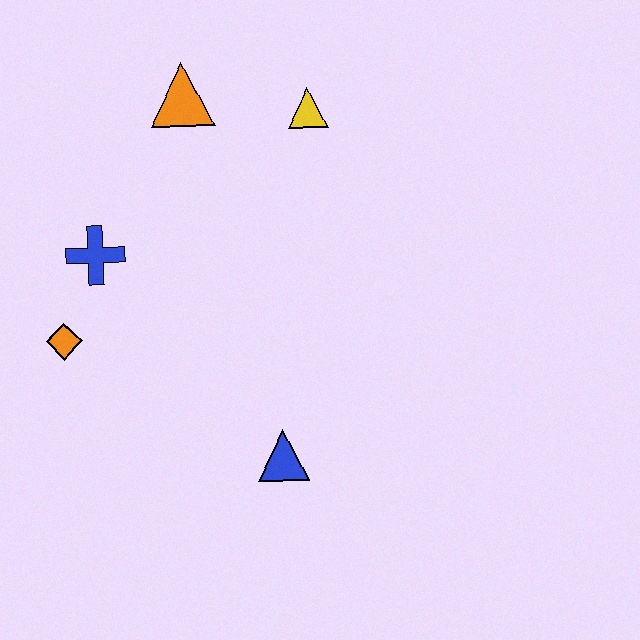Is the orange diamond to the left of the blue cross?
Yes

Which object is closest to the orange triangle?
The yellow triangle is closest to the orange triangle.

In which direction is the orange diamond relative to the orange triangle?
The orange diamond is below the orange triangle.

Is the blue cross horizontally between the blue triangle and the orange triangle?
No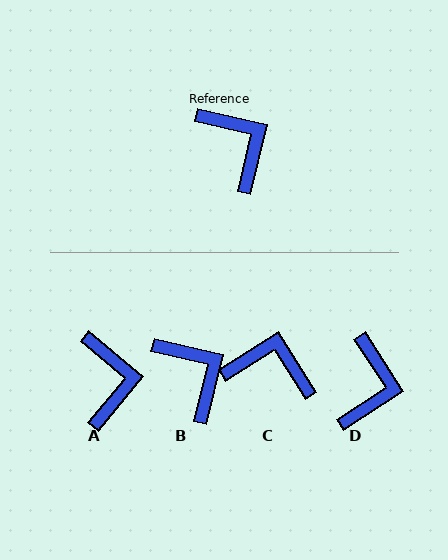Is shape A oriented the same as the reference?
No, it is off by about 26 degrees.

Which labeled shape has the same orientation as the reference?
B.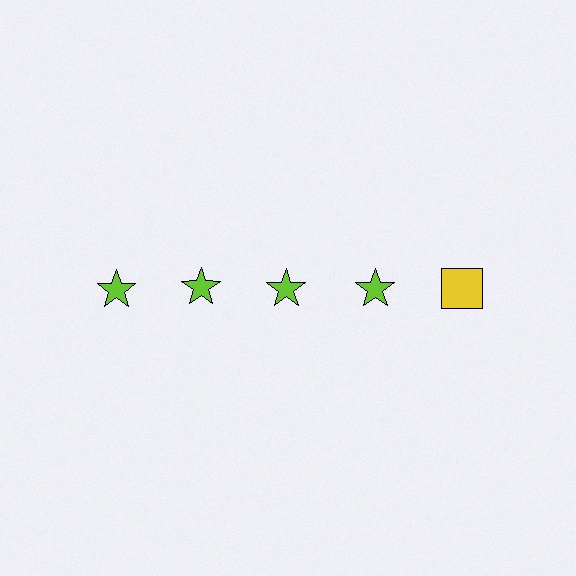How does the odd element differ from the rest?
It differs in both color (yellow instead of lime) and shape (square instead of star).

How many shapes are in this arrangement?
There are 5 shapes arranged in a grid pattern.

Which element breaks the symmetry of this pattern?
The yellow square in the top row, rightmost column breaks the symmetry. All other shapes are lime stars.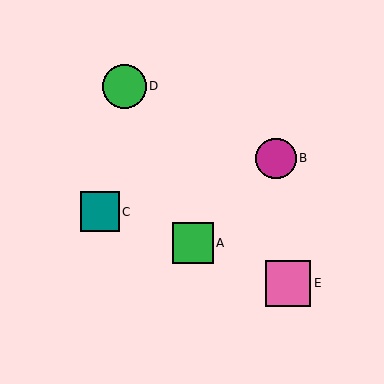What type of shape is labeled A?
Shape A is a green square.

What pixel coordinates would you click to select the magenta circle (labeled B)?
Click at (276, 158) to select the magenta circle B.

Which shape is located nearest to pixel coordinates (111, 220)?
The teal square (labeled C) at (100, 212) is nearest to that location.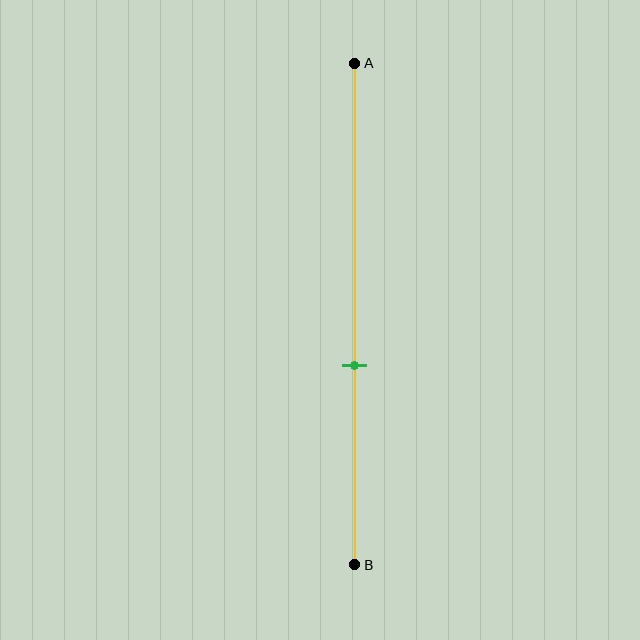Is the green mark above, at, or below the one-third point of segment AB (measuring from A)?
The green mark is below the one-third point of segment AB.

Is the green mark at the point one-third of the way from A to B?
No, the mark is at about 60% from A, not at the 33% one-third point.